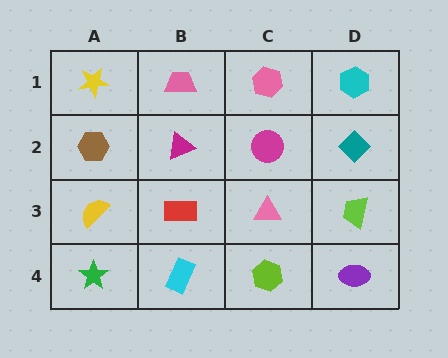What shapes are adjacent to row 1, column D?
A teal diamond (row 2, column D), a pink hexagon (row 1, column C).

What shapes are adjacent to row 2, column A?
A yellow star (row 1, column A), a yellow semicircle (row 3, column A), a magenta triangle (row 2, column B).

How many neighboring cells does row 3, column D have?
3.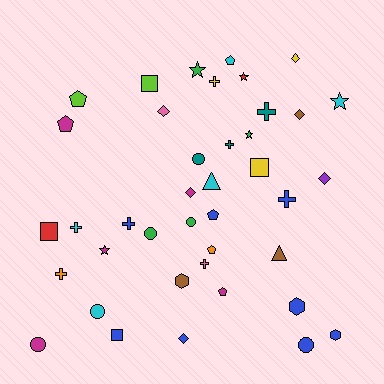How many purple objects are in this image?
There is 1 purple object.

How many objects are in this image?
There are 40 objects.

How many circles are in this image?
There are 6 circles.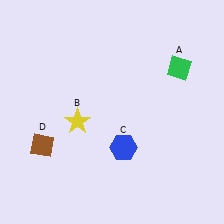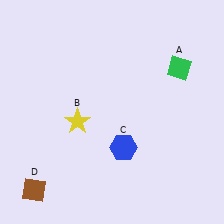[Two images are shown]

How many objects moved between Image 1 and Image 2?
1 object moved between the two images.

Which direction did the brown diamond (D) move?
The brown diamond (D) moved down.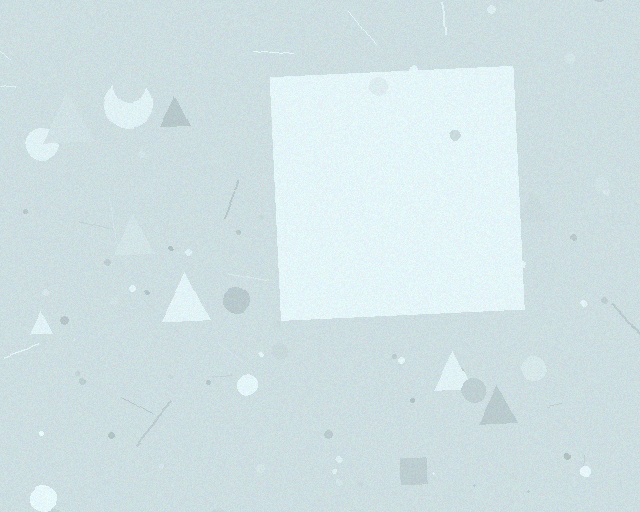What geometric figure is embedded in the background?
A square is embedded in the background.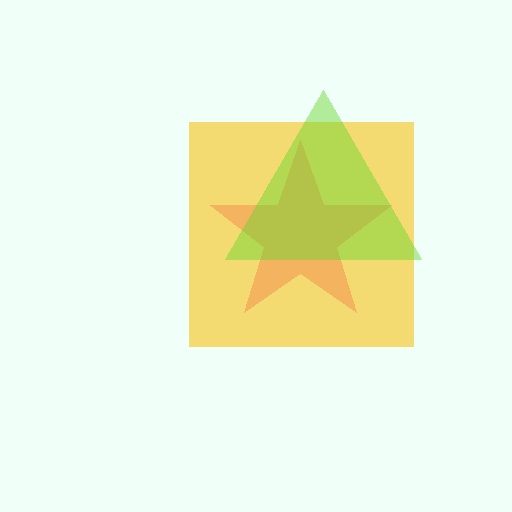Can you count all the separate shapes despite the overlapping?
Yes, there are 3 separate shapes.